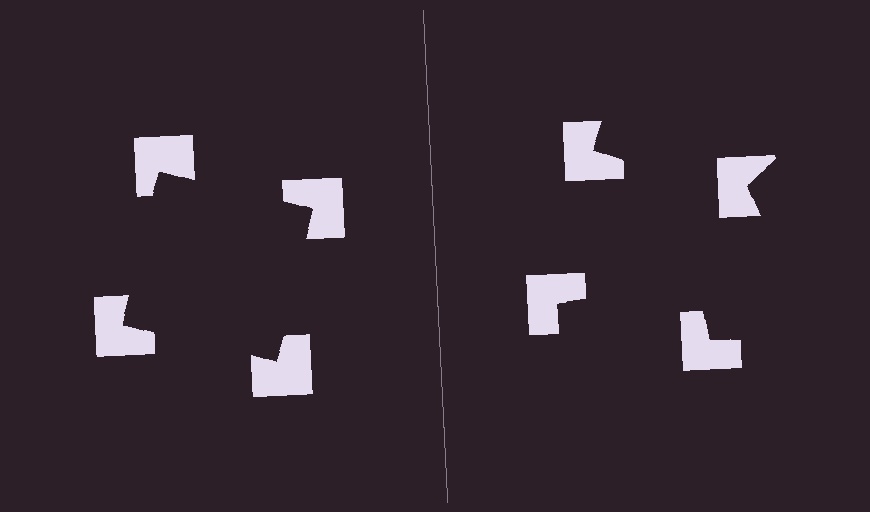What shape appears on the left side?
An illusory square.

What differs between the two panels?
The notched squares are positioned identically on both sides; only the wedge orientations differ. On the left they align to a square; on the right they are misaligned.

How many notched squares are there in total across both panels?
8 — 4 on each side.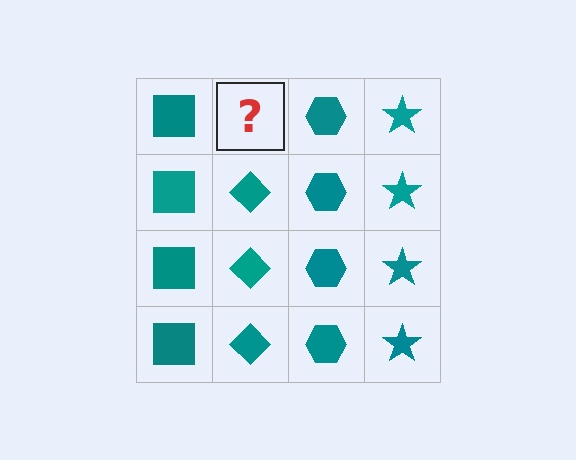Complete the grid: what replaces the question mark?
The question mark should be replaced with a teal diamond.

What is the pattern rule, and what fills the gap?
The rule is that each column has a consistent shape. The gap should be filled with a teal diamond.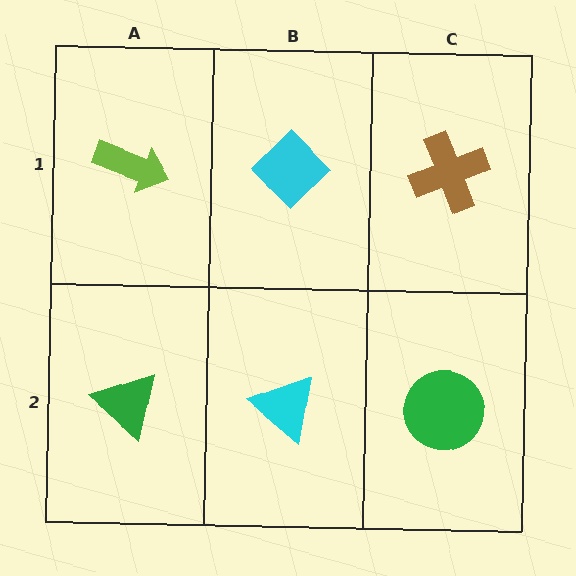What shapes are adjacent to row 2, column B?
A cyan diamond (row 1, column B), a green triangle (row 2, column A), a green circle (row 2, column C).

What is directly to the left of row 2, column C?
A cyan triangle.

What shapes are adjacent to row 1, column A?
A green triangle (row 2, column A), a cyan diamond (row 1, column B).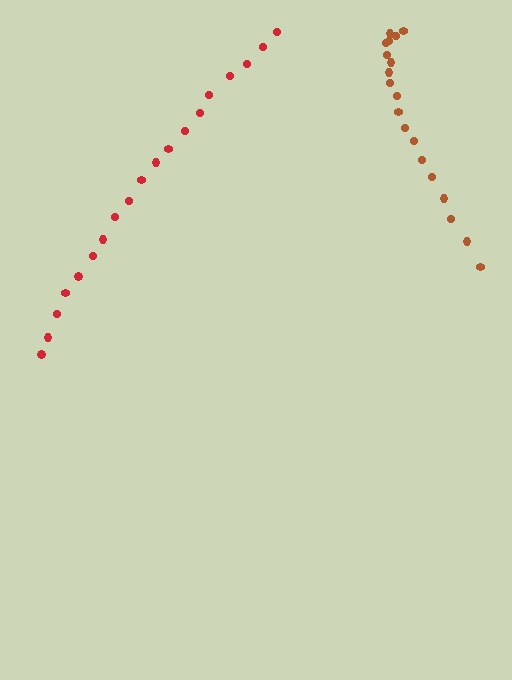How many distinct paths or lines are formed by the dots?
There are 2 distinct paths.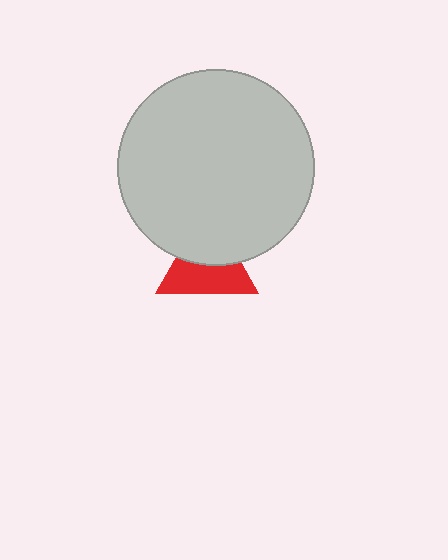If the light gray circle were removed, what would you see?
You would see the complete red triangle.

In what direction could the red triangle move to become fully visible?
The red triangle could move down. That would shift it out from behind the light gray circle entirely.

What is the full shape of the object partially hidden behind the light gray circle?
The partially hidden object is a red triangle.